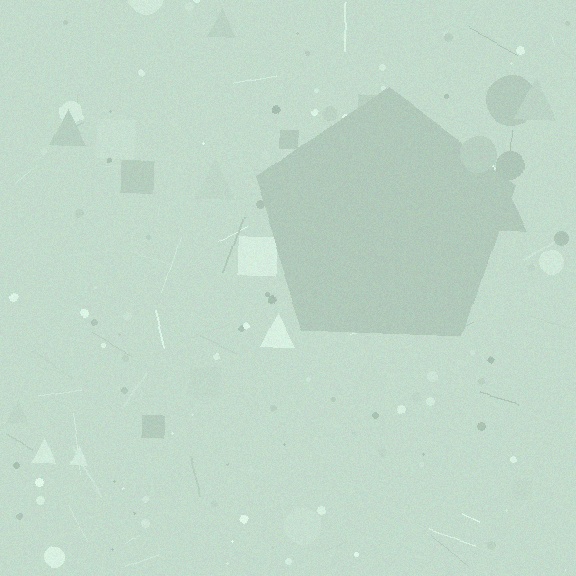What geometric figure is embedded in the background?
A pentagon is embedded in the background.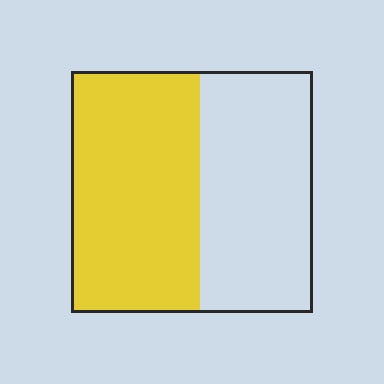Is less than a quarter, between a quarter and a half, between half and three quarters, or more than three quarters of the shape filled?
Between half and three quarters.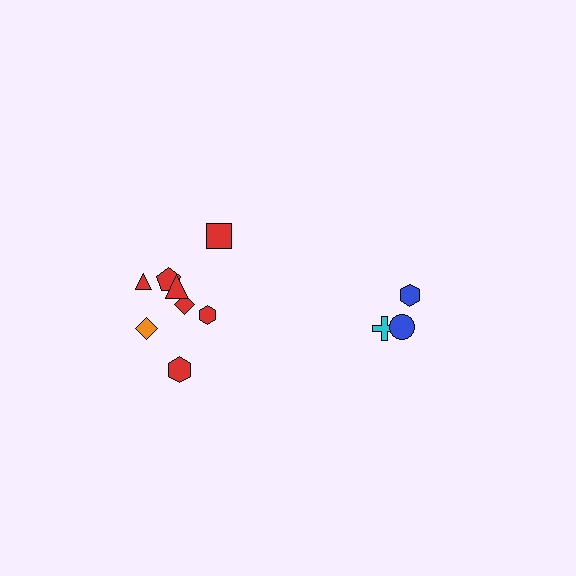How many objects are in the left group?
There are 8 objects.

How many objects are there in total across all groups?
There are 11 objects.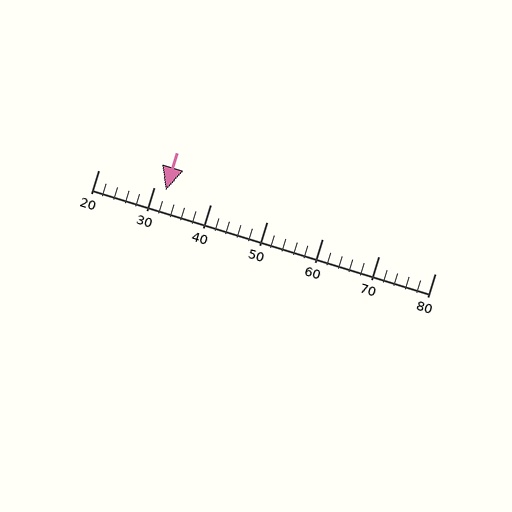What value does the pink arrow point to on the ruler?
The pink arrow points to approximately 32.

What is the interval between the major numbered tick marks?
The major tick marks are spaced 10 units apart.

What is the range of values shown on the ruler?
The ruler shows values from 20 to 80.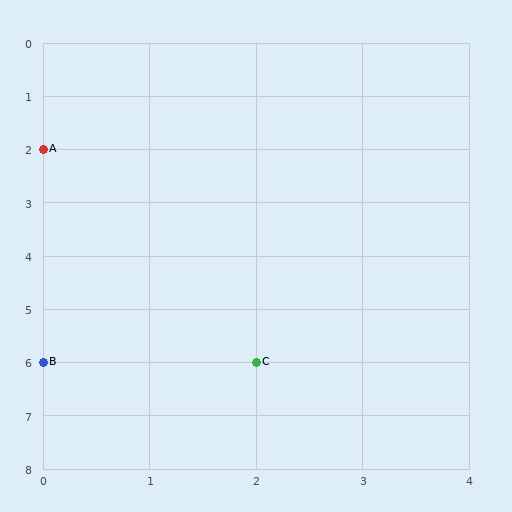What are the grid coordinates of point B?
Point B is at grid coordinates (0, 6).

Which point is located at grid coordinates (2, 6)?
Point C is at (2, 6).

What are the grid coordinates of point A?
Point A is at grid coordinates (0, 2).